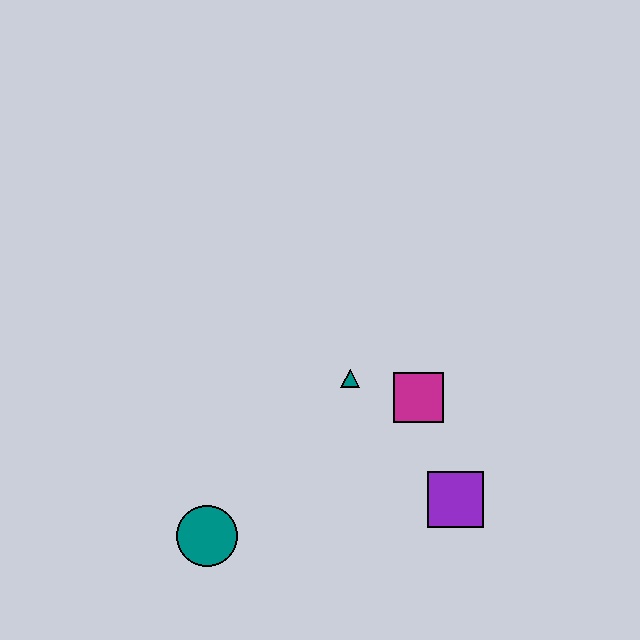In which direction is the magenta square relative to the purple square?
The magenta square is above the purple square.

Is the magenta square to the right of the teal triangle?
Yes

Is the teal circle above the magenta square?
No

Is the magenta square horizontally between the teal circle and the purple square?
Yes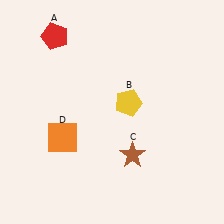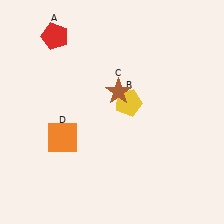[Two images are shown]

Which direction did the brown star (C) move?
The brown star (C) moved up.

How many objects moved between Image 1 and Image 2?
1 object moved between the two images.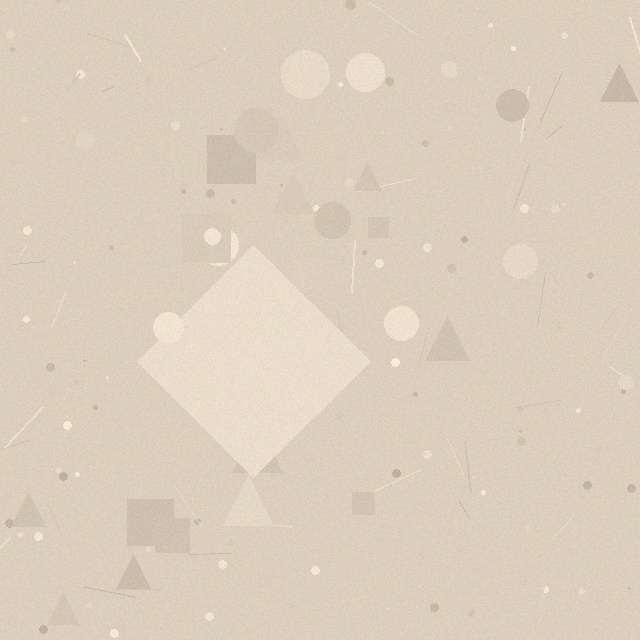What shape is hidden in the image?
A diamond is hidden in the image.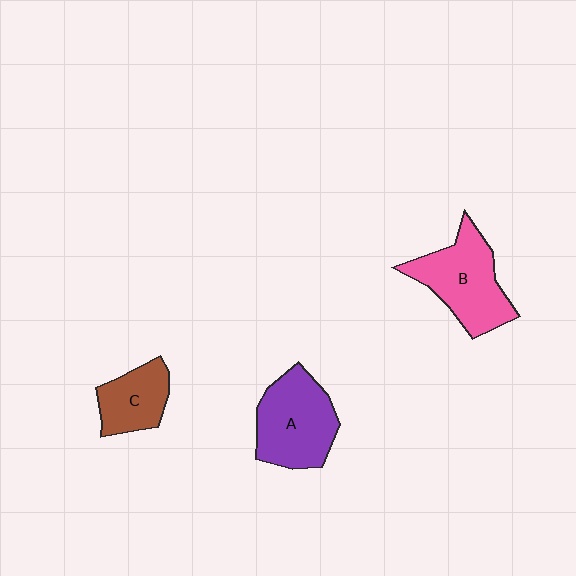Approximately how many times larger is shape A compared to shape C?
Approximately 1.6 times.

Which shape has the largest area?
Shape B (pink).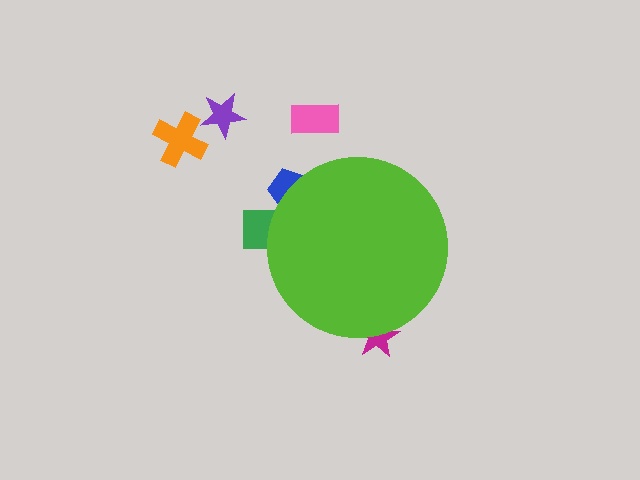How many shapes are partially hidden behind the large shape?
3 shapes are partially hidden.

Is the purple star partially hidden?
No, the purple star is fully visible.